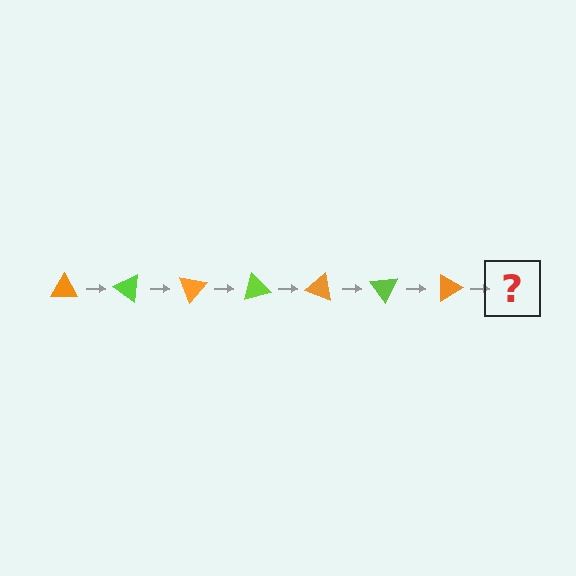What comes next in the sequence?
The next element should be a lime triangle, rotated 245 degrees from the start.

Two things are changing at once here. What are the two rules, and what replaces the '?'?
The two rules are that it rotates 35 degrees each step and the color cycles through orange and lime. The '?' should be a lime triangle, rotated 245 degrees from the start.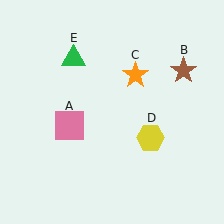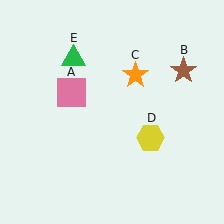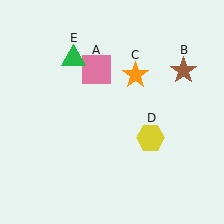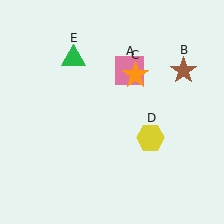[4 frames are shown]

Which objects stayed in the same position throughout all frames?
Brown star (object B) and orange star (object C) and yellow hexagon (object D) and green triangle (object E) remained stationary.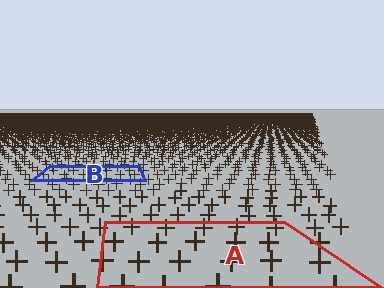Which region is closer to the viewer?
Region A is closer. The texture elements there are larger and more spread out.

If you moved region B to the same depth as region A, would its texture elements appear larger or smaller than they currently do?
They would appear larger. At a closer depth, the same texture elements are projected at a bigger on-screen size.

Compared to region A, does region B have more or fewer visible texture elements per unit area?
Region B has more texture elements per unit area — they are packed more densely because it is farther away.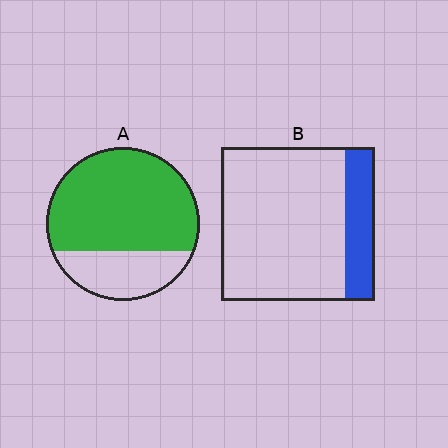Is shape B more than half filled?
No.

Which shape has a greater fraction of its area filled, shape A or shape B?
Shape A.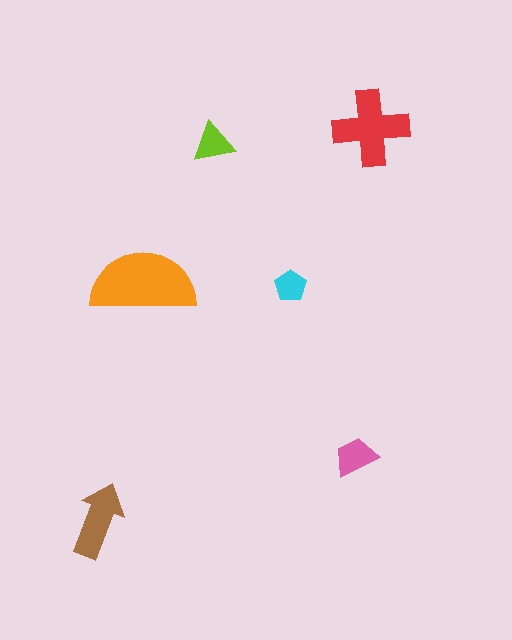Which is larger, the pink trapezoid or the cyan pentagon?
The pink trapezoid.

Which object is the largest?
The orange semicircle.